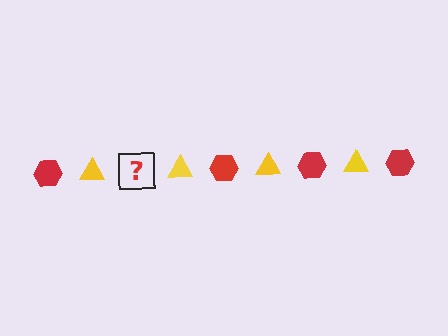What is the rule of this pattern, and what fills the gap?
The rule is that the pattern alternates between red hexagon and yellow triangle. The gap should be filled with a red hexagon.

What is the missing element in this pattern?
The missing element is a red hexagon.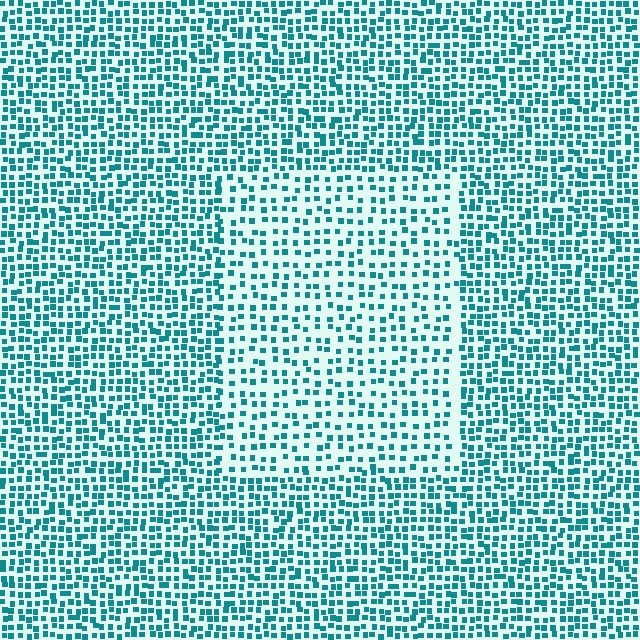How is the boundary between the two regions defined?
The boundary is defined by a change in element density (approximately 1.7x ratio). All elements are the same color, size, and shape.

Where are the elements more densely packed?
The elements are more densely packed outside the rectangle boundary.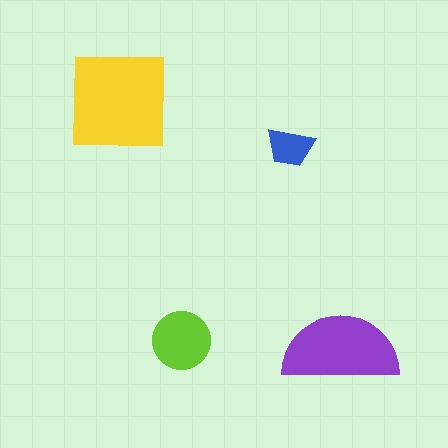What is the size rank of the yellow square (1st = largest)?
1st.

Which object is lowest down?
The purple semicircle is bottommost.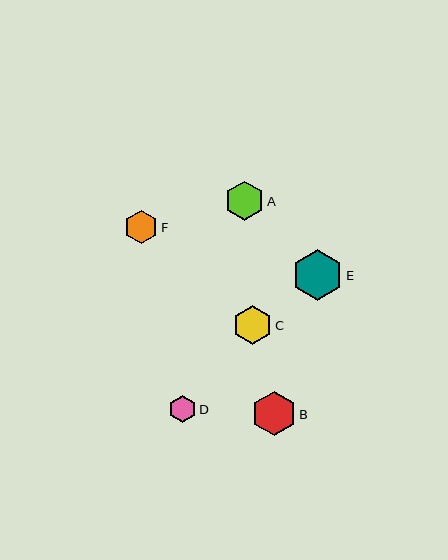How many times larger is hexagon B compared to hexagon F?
Hexagon B is approximately 1.4 times the size of hexagon F.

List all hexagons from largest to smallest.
From largest to smallest: E, B, C, A, F, D.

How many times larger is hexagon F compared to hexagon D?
Hexagon F is approximately 1.2 times the size of hexagon D.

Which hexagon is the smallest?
Hexagon D is the smallest with a size of approximately 27 pixels.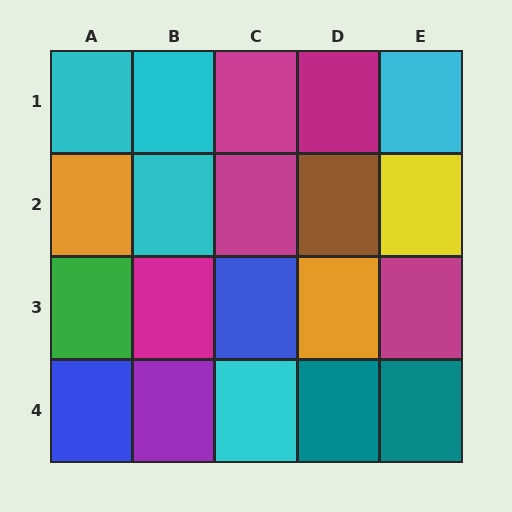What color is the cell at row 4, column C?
Cyan.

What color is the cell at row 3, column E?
Magenta.